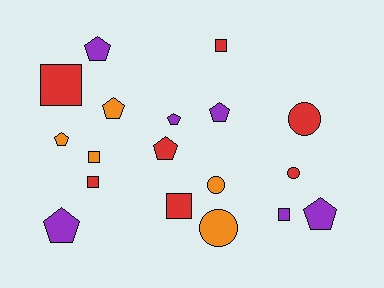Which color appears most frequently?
Red, with 7 objects.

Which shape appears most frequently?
Pentagon, with 8 objects.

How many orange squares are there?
There is 1 orange square.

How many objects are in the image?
There are 18 objects.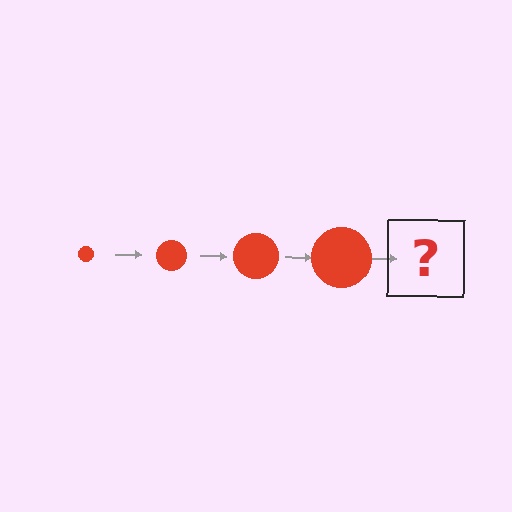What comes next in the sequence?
The next element should be a red circle, larger than the previous one.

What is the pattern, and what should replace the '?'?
The pattern is that the circle gets progressively larger each step. The '?' should be a red circle, larger than the previous one.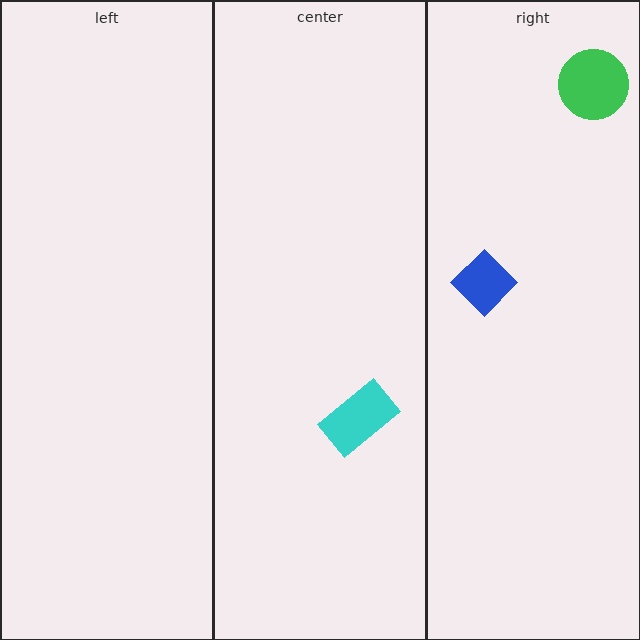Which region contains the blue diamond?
The right region.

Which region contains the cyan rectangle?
The center region.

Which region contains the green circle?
The right region.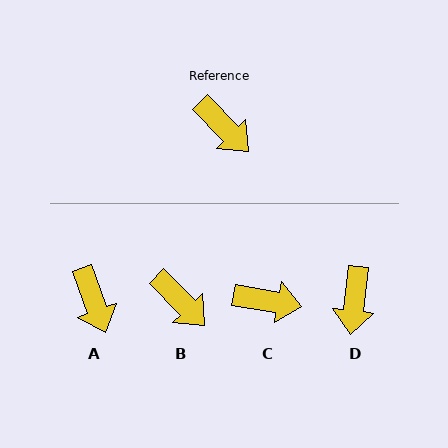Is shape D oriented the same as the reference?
No, it is off by about 51 degrees.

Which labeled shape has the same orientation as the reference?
B.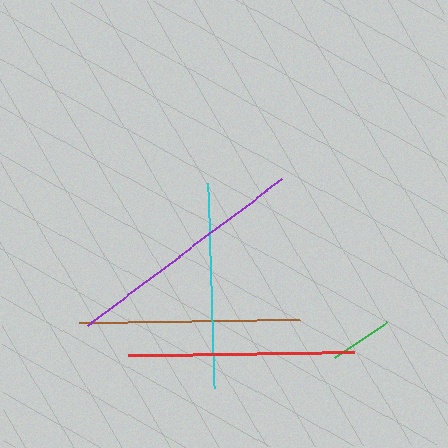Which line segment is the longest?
The purple line is the longest at approximately 244 pixels.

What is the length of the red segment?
The red segment is approximately 226 pixels long.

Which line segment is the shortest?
The green line is the shortest at approximately 62 pixels.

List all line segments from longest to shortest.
From longest to shortest: purple, red, brown, cyan, green.